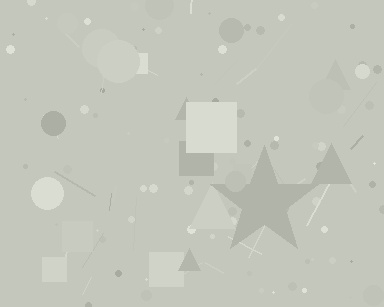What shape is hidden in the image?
A star is hidden in the image.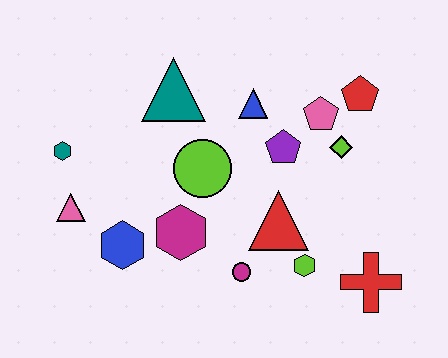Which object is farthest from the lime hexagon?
The teal hexagon is farthest from the lime hexagon.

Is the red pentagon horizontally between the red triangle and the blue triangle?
No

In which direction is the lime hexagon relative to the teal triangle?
The lime hexagon is below the teal triangle.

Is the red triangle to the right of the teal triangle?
Yes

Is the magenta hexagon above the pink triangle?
No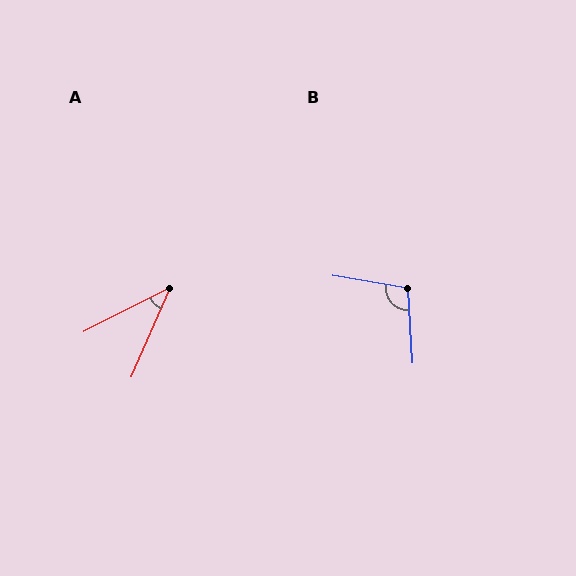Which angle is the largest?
B, at approximately 103 degrees.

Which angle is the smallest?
A, at approximately 40 degrees.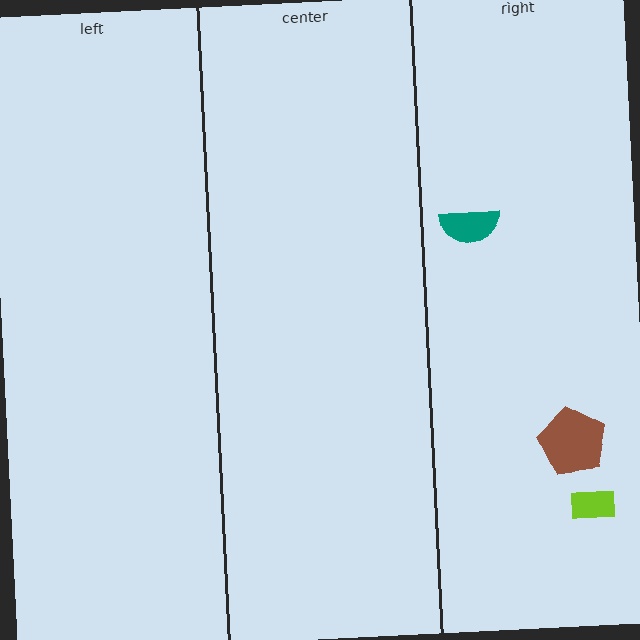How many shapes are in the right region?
3.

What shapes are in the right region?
The brown pentagon, the lime rectangle, the teal semicircle.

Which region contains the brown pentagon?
The right region.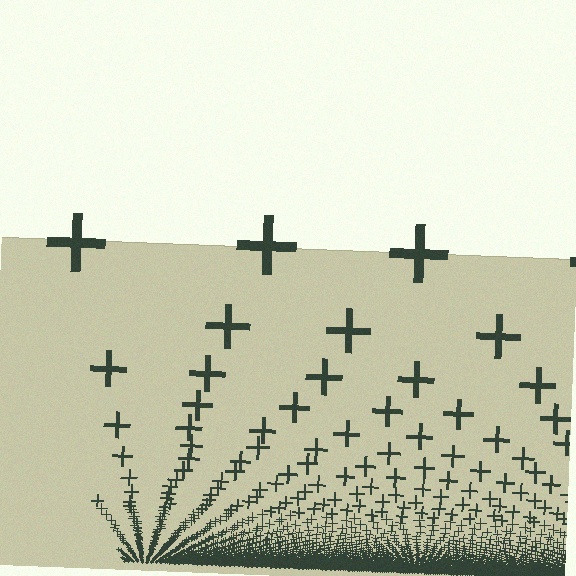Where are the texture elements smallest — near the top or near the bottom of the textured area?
Near the bottom.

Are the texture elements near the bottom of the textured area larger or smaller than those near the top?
Smaller. The gradient is inverted — elements near the bottom are smaller and denser.